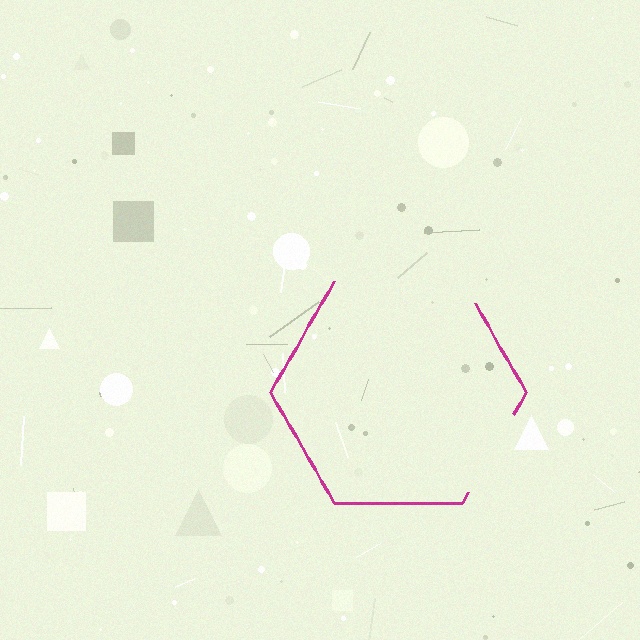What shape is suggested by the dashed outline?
The dashed outline suggests a hexagon.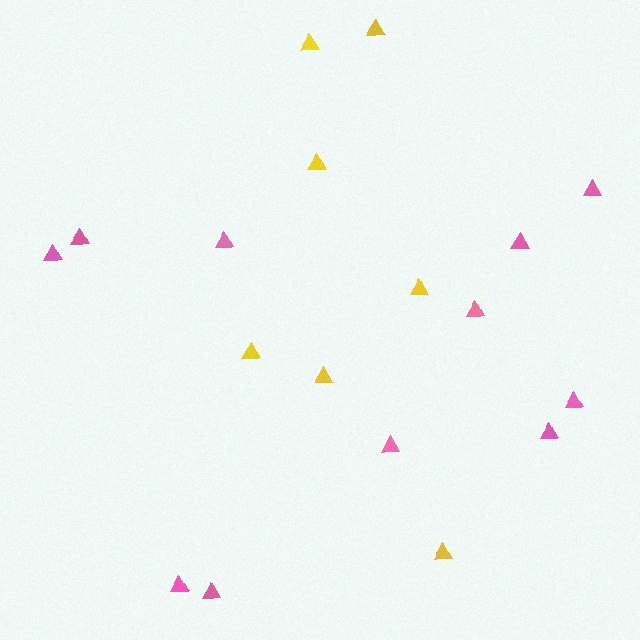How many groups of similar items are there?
There are 2 groups: one group of pink triangles (11) and one group of yellow triangles (7).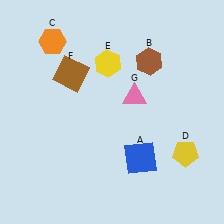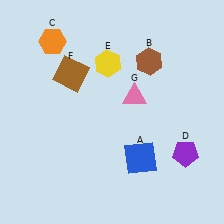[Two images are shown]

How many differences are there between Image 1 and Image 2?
There is 1 difference between the two images.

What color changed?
The pentagon (D) changed from yellow in Image 1 to purple in Image 2.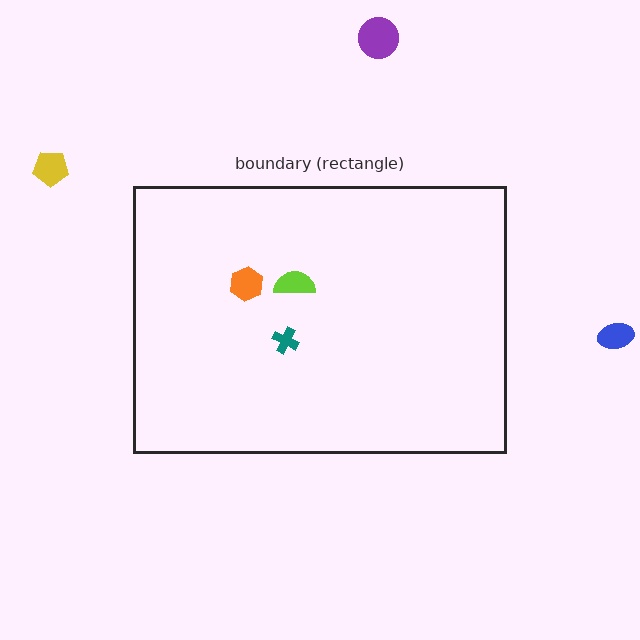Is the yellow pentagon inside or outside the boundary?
Outside.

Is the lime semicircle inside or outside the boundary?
Inside.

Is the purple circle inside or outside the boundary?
Outside.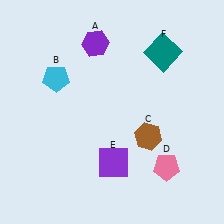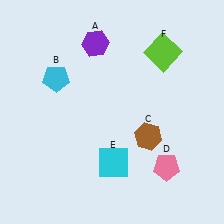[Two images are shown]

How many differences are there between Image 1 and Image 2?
There are 2 differences between the two images.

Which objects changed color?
E changed from purple to cyan. F changed from teal to lime.